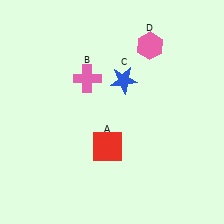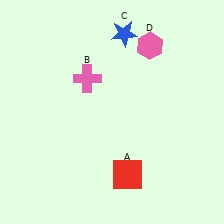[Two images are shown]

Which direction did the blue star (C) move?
The blue star (C) moved up.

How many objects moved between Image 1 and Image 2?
2 objects moved between the two images.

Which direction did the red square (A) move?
The red square (A) moved down.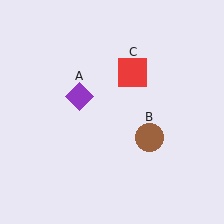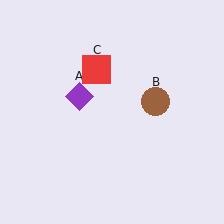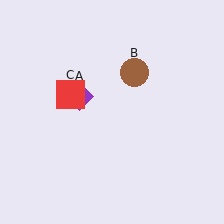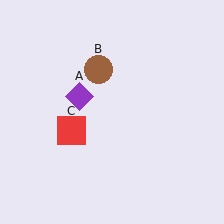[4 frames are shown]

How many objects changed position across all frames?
2 objects changed position: brown circle (object B), red square (object C).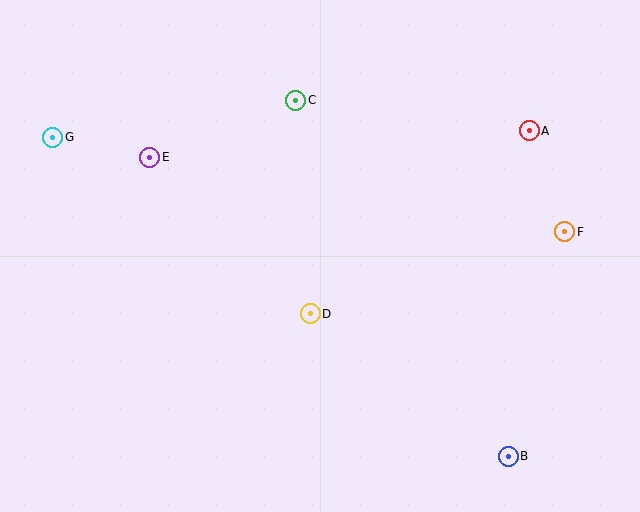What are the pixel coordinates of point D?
Point D is at (310, 314).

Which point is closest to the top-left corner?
Point G is closest to the top-left corner.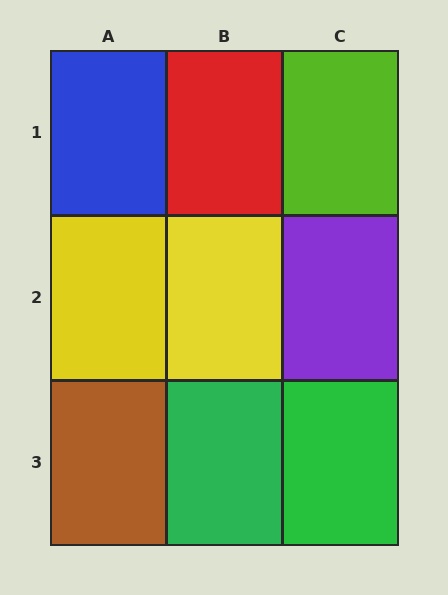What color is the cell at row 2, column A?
Yellow.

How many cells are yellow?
2 cells are yellow.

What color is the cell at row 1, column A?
Blue.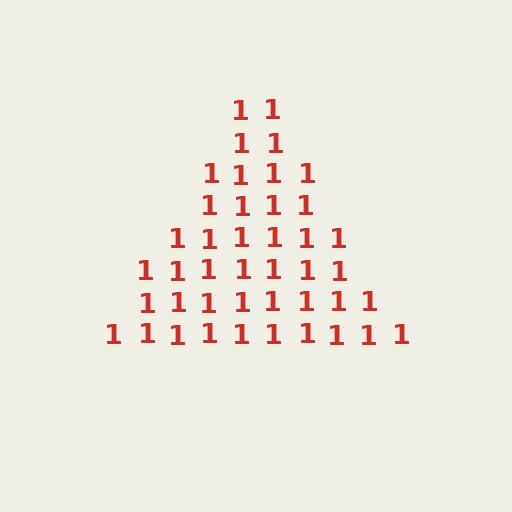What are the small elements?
The small elements are digit 1's.